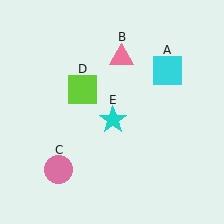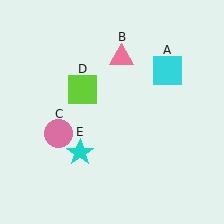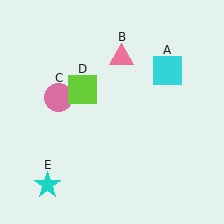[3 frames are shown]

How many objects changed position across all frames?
2 objects changed position: pink circle (object C), cyan star (object E).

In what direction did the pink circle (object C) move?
The pink circle (object C) moved up.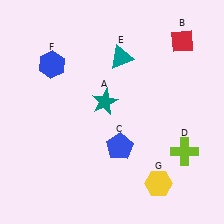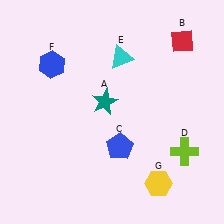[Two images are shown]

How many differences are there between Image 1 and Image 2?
There is 1 difference between the two images.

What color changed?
The triangle (E) changed from teal in Image 1 to cyan in Image 2.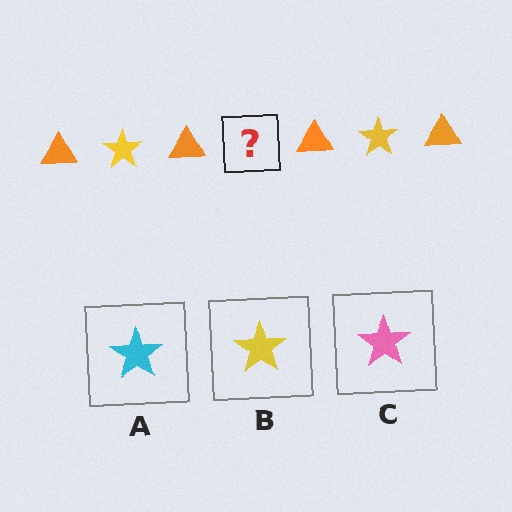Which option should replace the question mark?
Option B.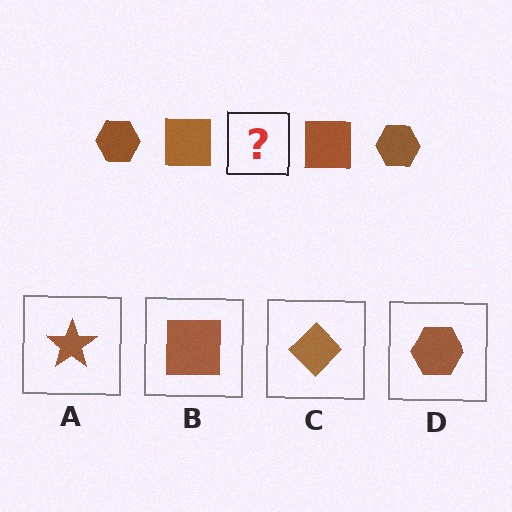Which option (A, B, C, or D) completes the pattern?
D.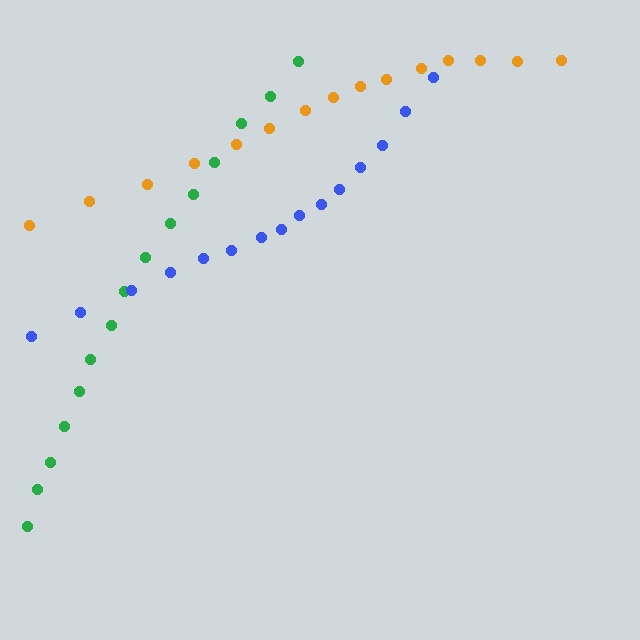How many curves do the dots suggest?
There are 3 distinct paths.